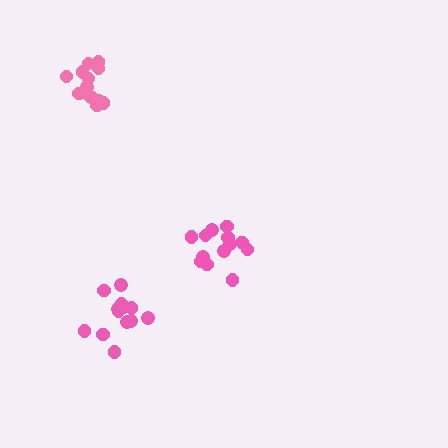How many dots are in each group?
Group 1: 13 dots, Group 2: 13 dots, Group 3: 13 dots (39 total).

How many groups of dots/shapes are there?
There are 3 groups.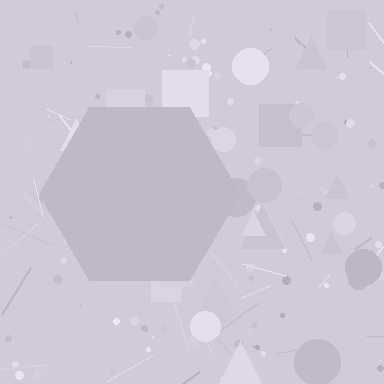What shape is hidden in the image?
A hexagon is hidden in the image.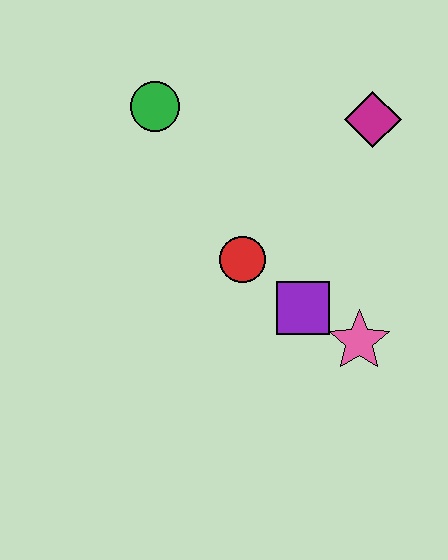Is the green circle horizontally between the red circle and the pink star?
No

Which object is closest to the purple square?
The pink star is closest to the purple square.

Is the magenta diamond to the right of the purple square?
Yes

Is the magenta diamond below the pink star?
No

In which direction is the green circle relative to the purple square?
The green circle is above the purple square.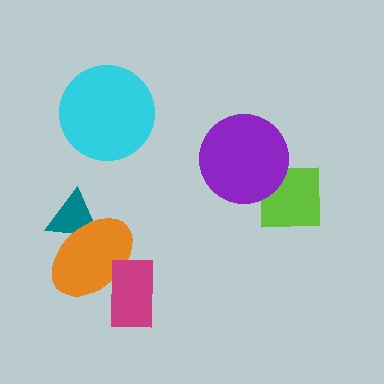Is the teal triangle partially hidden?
Yes, it is partially covered by another shape.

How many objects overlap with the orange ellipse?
2 objects overlap with the orange ellipse.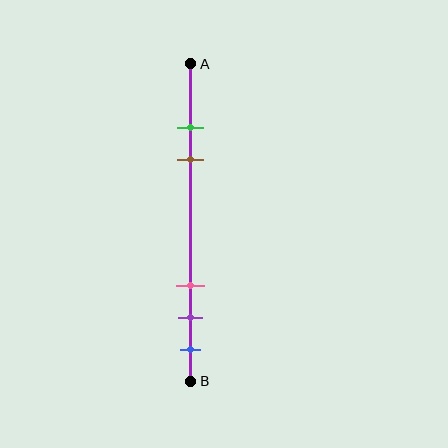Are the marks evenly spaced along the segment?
No, the marks are not evenly spaced.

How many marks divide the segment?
There are 5 marks dividing the segment.